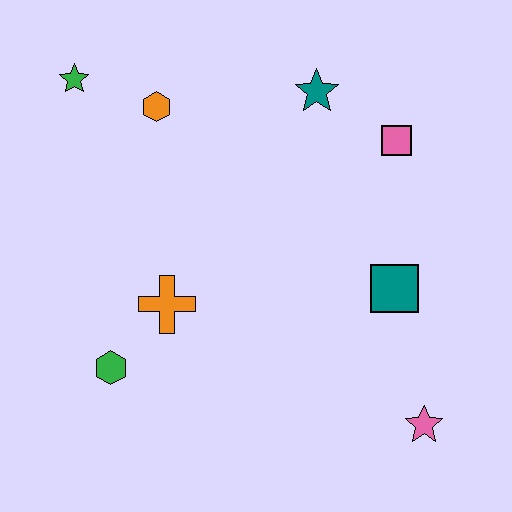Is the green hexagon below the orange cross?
Yes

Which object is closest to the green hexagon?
The orange cross is closest to the green hexagon.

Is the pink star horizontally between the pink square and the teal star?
No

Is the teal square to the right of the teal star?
Yes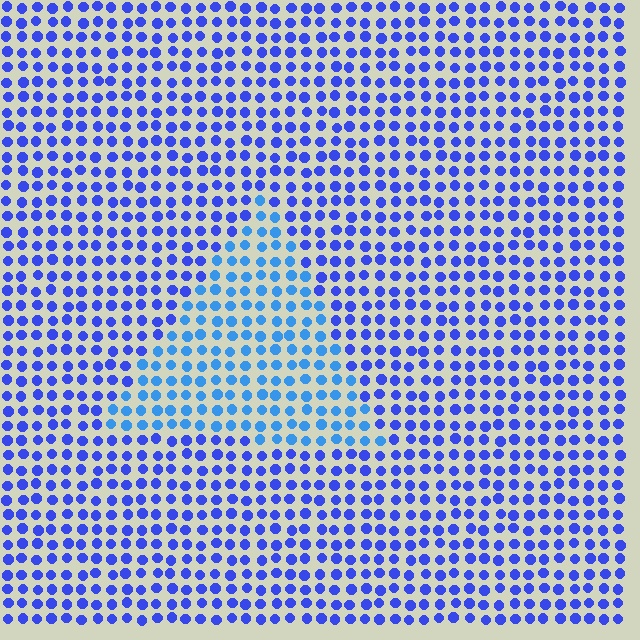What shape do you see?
I see a triangle.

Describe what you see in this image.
The image is filled with small blue elements in a uniform arrangement. A triangle-shaped region is visible where the elements are tinted to a slightly different hue, forming a subtle color boundary.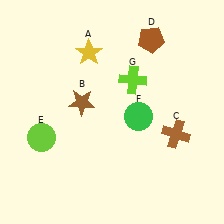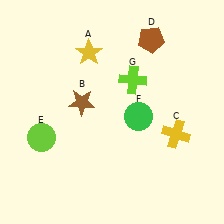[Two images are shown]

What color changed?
The cross (C) changed from brown in Image 1 to yellow in Image 2.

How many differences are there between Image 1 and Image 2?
There is 1 difference between the two images.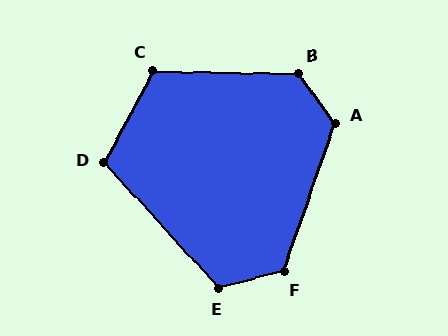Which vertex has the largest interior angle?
B, at approximately 128 degrees.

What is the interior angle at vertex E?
Approximately 119 degrees (obtuse).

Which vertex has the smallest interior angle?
D, at approximately 109 degrees.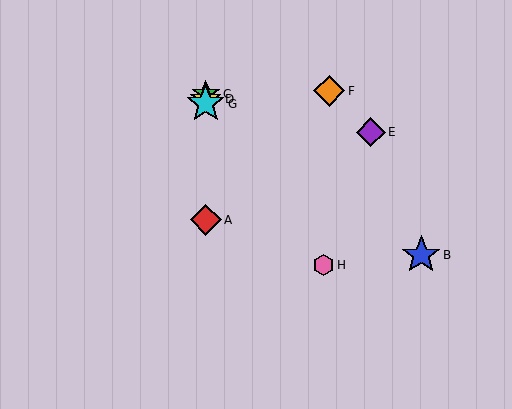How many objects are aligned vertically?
4 objects (A, C, D, G) are aligned vertically.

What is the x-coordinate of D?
Object D is at x≈206.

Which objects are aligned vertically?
Objects A, C, D, G are aligned vertically.